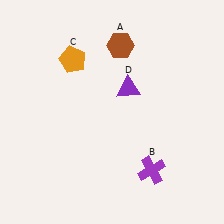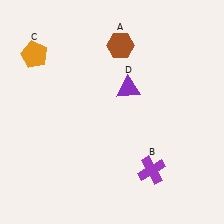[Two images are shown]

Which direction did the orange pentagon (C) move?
The orange pentagon (C) moved left.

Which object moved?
The orange pentagon (C) moved left.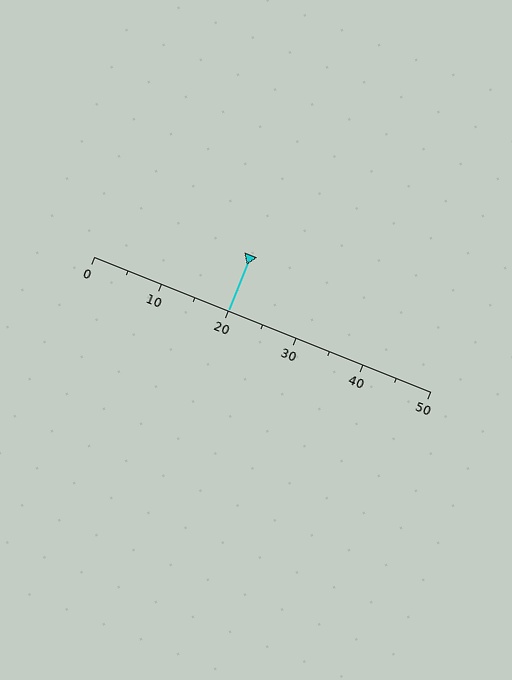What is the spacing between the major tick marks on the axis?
The major ticks are spaced 10 apart.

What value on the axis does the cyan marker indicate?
The marker indicates approximately 20.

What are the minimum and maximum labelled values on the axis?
The axis runs from 0 to 50.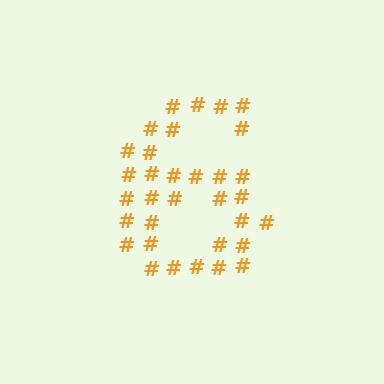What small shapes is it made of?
It is made of small hash symbols.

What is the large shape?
The large shape is the digit 6.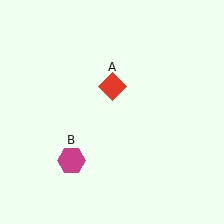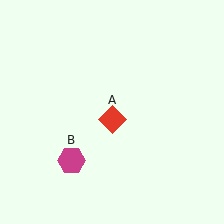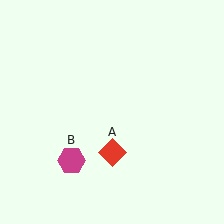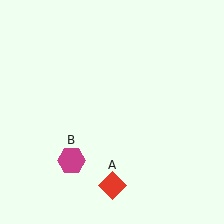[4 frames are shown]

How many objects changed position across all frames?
1 object changed position: red diamond (object A).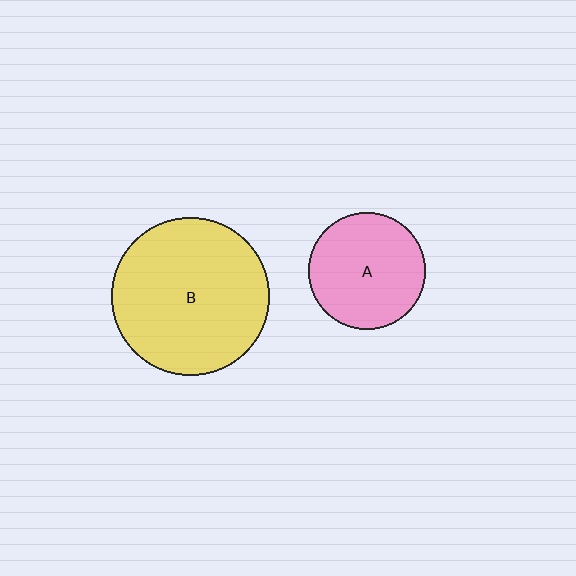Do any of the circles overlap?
No, none of the circles overlap.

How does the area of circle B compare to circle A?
Approximately 1.8 times.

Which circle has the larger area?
Circle B (yellow).